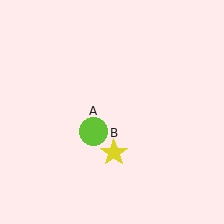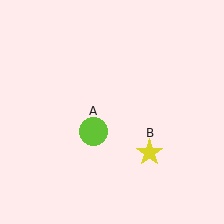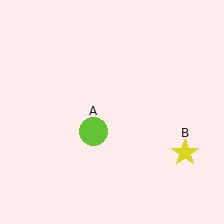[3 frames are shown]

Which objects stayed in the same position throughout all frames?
Lime circle (object A) remained stationary.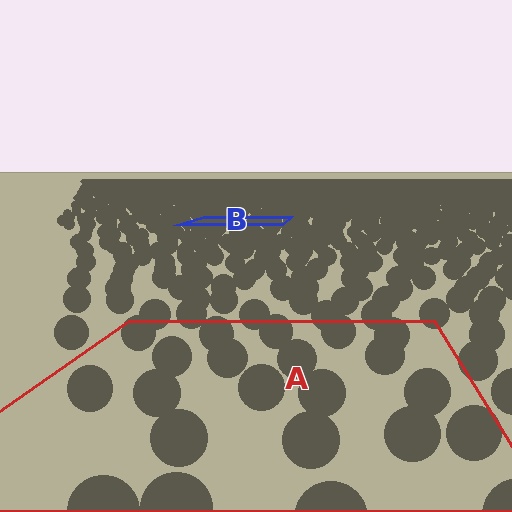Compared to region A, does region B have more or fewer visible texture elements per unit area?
Region B has more texture elements per unit area — they are packed more densely because it is farther away.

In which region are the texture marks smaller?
The texture marks are smaller in region B, because it is farther away.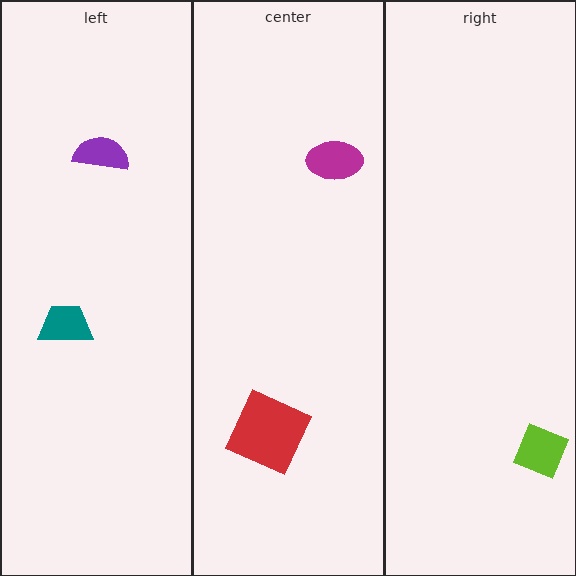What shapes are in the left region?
The teal trapezoid, the purple semicircle.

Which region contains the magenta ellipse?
The center region.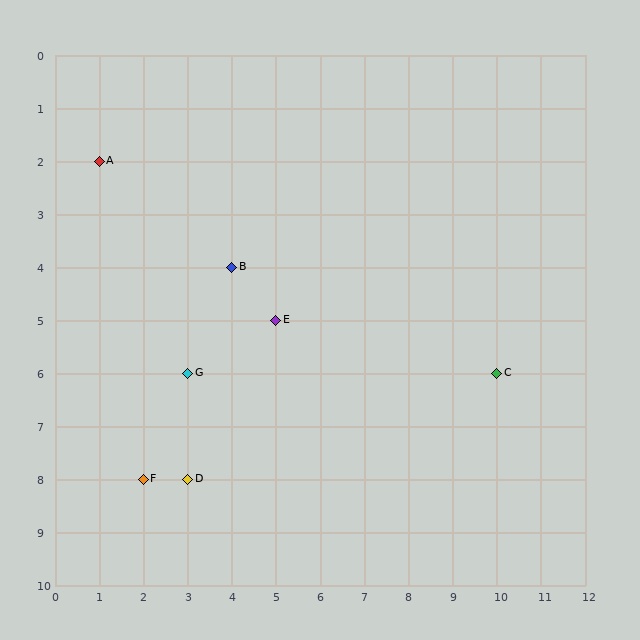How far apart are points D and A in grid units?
Points D and A are 2 columns and 6 rows apart (about 6.3 grid units diagonally).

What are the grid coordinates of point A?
Point A is at grid coordinates (1, 2).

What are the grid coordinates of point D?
Point D is at grid coordinates (3, 8).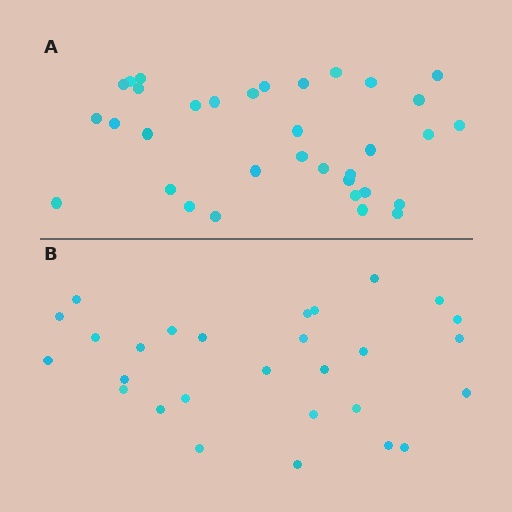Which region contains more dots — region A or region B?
Region A (the top region) has more dots.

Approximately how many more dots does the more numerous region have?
Region A has about 6 more dots than region B.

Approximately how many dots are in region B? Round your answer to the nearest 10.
About 30 dots. (The exact count is 28, which rounds to 30.)